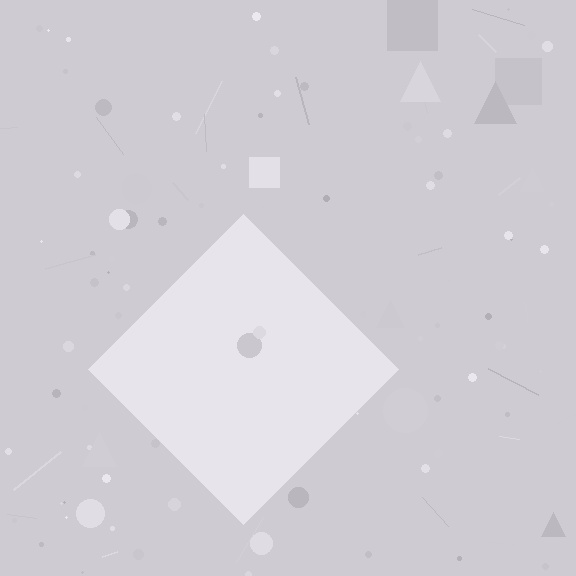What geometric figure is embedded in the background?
A diamond is embedded in the background.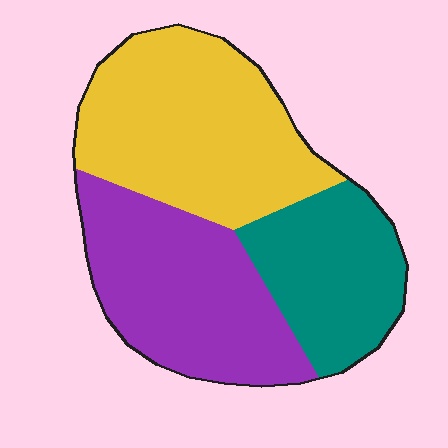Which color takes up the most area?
Yellow, at roughly 40%.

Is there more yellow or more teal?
Yellow.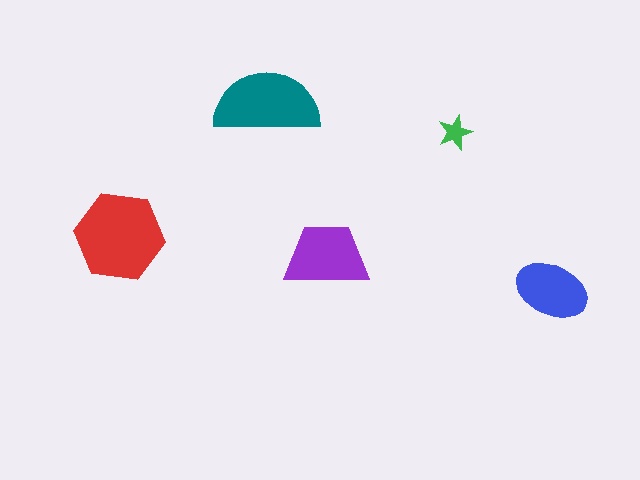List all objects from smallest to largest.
The green star, the blue ellipse, the purple trapezoid, the teal semicircle, the red hexagon.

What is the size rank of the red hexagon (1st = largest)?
1st.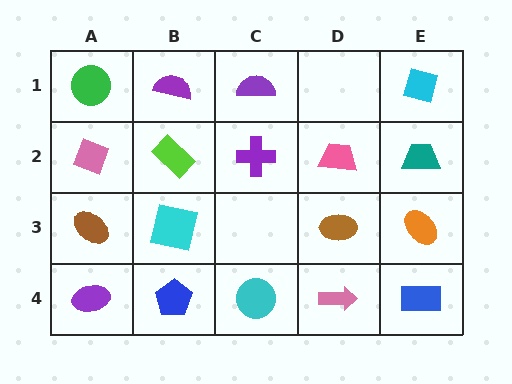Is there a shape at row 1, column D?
No, that cell is empty.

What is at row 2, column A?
A pink diamond.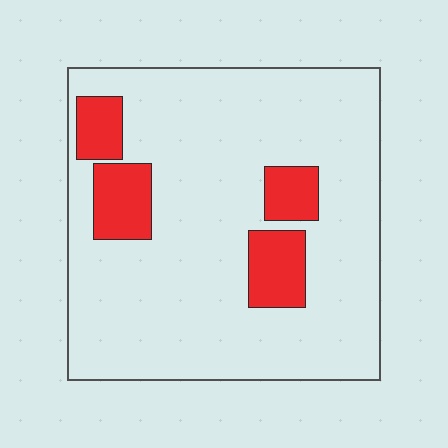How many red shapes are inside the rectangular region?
4.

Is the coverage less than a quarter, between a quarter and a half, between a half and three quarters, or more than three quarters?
Less than a quarter.